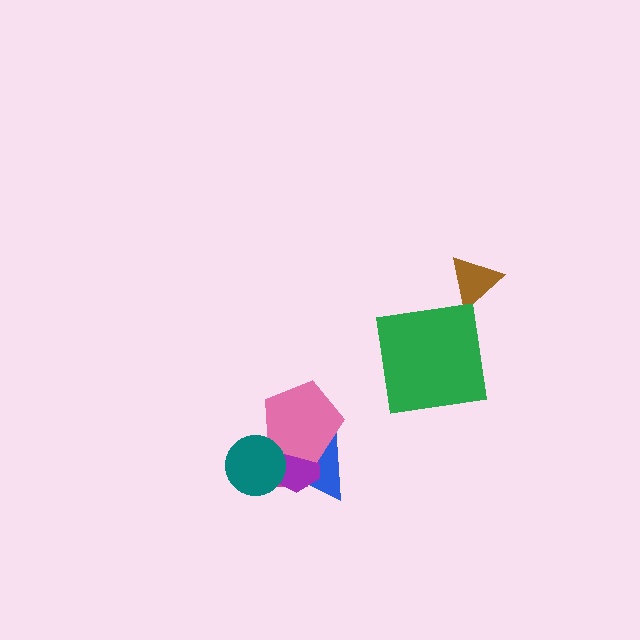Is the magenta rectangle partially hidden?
Yes, it is partially covered by another shape.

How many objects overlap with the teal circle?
4 objects overlap with the teal circle.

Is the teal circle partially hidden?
No, no other shape covers it.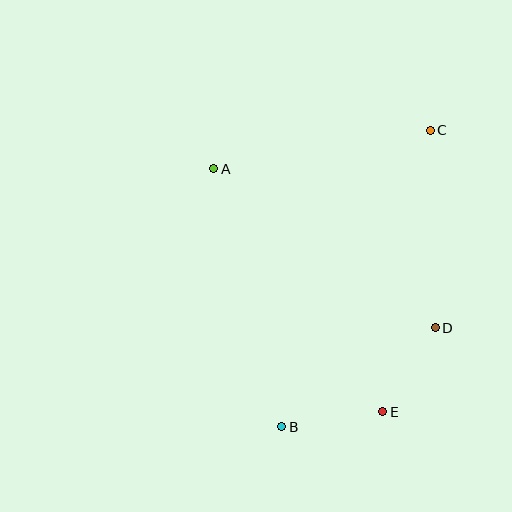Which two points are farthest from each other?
Points B and C are farthest from each other.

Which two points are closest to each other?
Points D and E are closest to each other.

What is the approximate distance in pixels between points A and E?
The distance between A and E is approximately 296 pixels.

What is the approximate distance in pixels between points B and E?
The distance between B and E is approximately 102 pixels.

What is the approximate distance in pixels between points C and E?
The distance between C and E is approximately 286 pixels.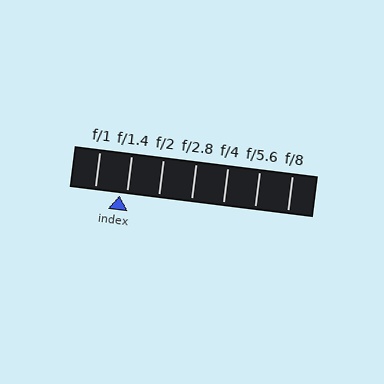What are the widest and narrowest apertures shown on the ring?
The widest aperture shown is f/1 and the narrowest is f/8.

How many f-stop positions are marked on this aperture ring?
There are 7 f-stop positions marked.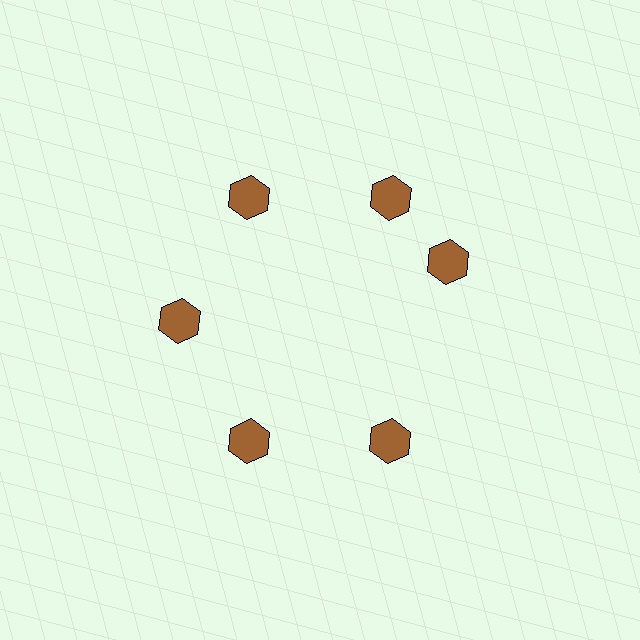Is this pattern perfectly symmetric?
No. The 6 brown hexagons are arranged in a ring, but one element near the 3 o'clock position is rotated out of alignment along the ring, breaking the 6-fold rotational symmetry.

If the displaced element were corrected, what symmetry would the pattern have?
It would have 6-fold rotational symmetry — the pattern would map onto itself every 60 degrees.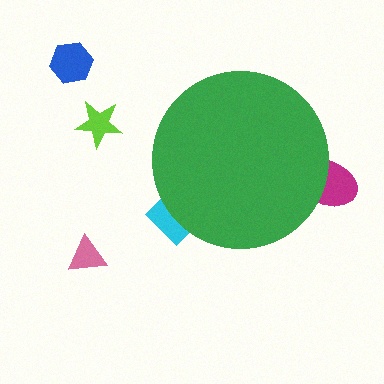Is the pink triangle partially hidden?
No, the pink triangle is fully visible.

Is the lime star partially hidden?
No, the lime star is fully visible.